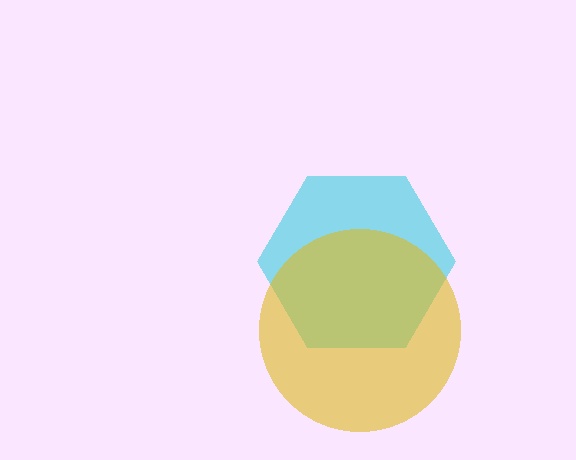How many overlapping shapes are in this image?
There are 2 overlapping shapes in the image.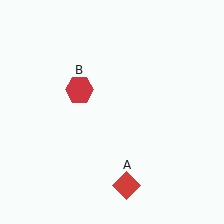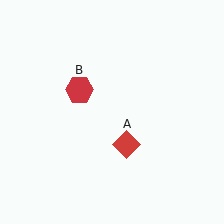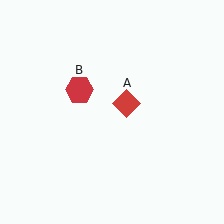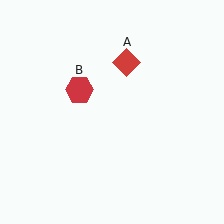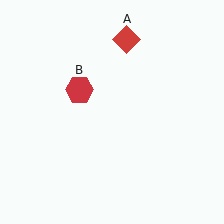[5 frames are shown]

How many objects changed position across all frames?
1 object changed position: red diamond (object A).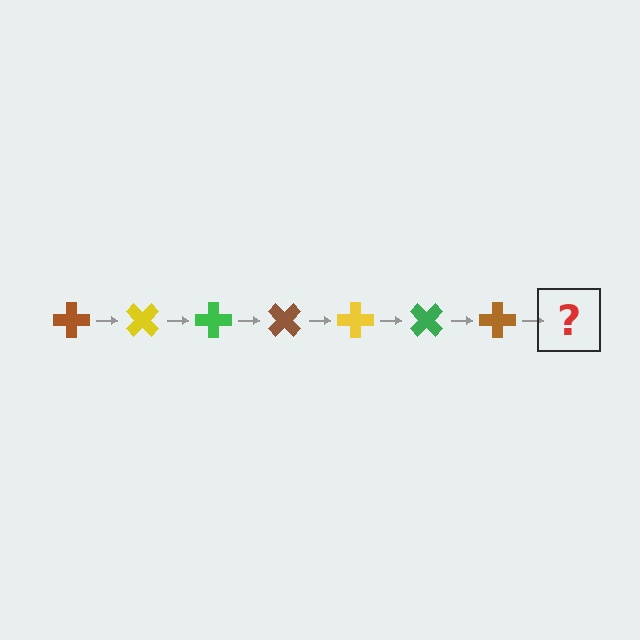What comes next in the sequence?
The next element should be a yellow cross, rotated 315 degrees from the start.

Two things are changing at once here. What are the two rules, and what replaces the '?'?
The two rules are that it rotates 45 degrees each step and the color cycles through brown, yellow, and green. The '?' should be a yellow cross, rotated 315 degrees from the start.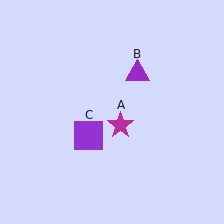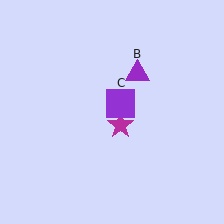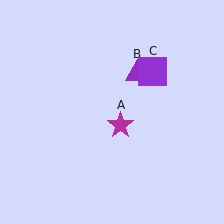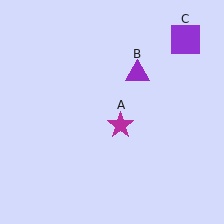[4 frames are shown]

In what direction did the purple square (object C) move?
The purple square (object C) moved up and to the right.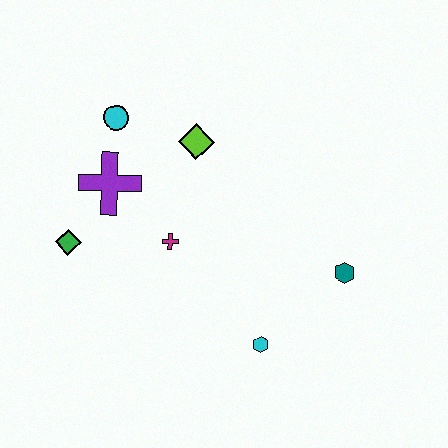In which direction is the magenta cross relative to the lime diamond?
The magenta cross is below the lime diamond.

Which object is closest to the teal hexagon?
The cyan hexagon is closest to the teal hexagon.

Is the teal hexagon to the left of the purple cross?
No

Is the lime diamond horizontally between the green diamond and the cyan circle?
No